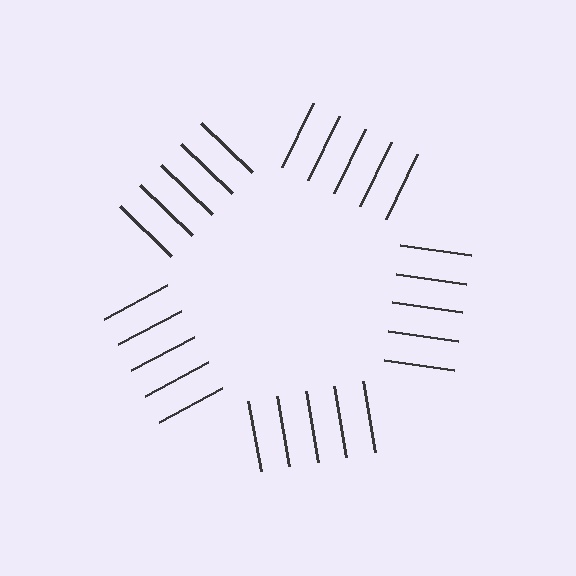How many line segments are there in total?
25 — 5 along each of the 5 edges.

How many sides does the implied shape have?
5 sides — the line-ends trace a pentagon.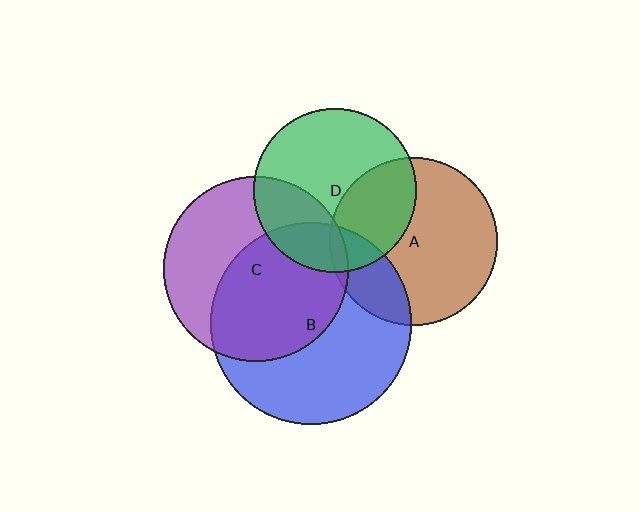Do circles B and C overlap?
Yes.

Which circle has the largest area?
Circle B (blue).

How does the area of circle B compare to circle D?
Approximately 1.5 times.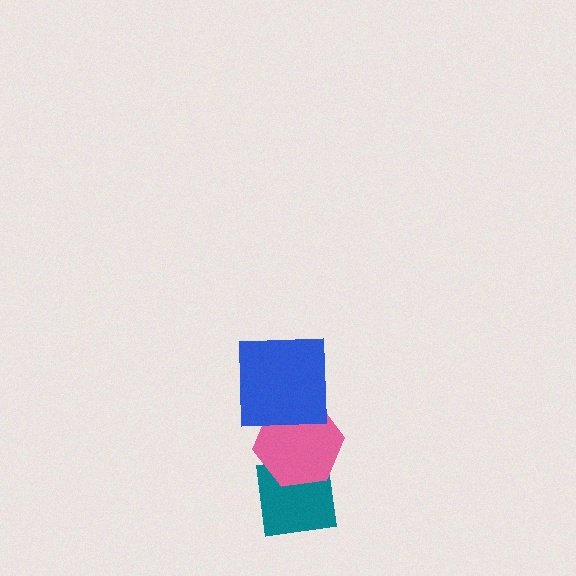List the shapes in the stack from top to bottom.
From top to bottom: the blue square, the pink hexagon, the teal square.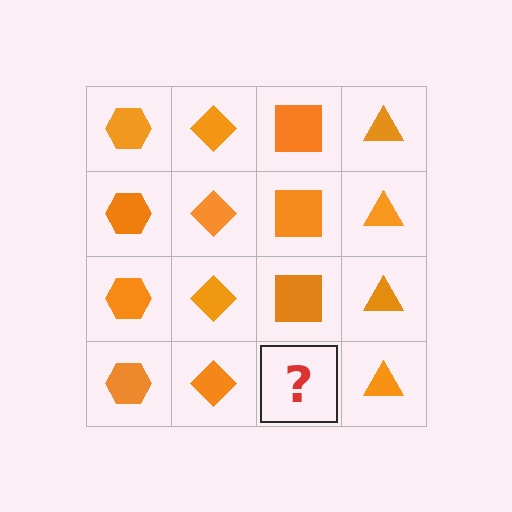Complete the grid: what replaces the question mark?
The question mark should be replaced with an orange square.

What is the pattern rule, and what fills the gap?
The rule is that each column has a consistent shape. The gap should be filled with an orange square.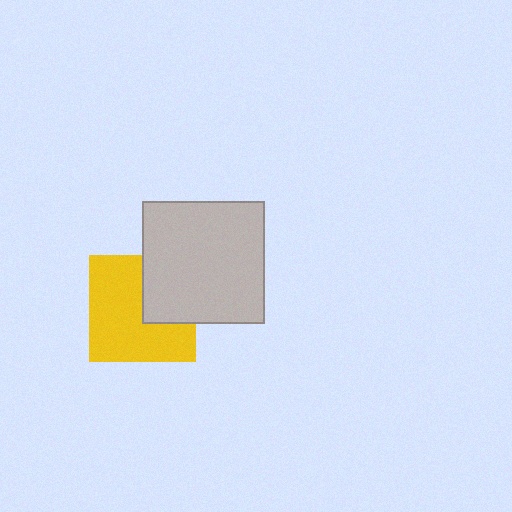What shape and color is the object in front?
The object in front is a light gray square.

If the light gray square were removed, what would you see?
You would see the complete yellow square.